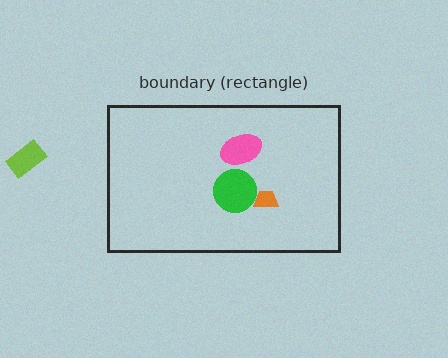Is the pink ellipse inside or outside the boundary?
Inside.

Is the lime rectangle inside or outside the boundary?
Outside.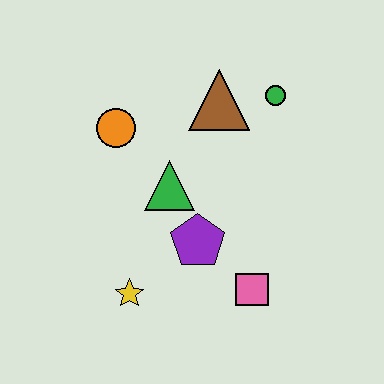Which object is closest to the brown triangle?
The green circle is closest to the brown triangle.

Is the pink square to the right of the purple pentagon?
Yes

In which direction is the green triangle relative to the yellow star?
The green triangle is above the yellow star.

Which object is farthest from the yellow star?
The green circle is farthest from the yellow star.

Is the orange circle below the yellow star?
No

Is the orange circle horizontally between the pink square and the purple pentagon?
No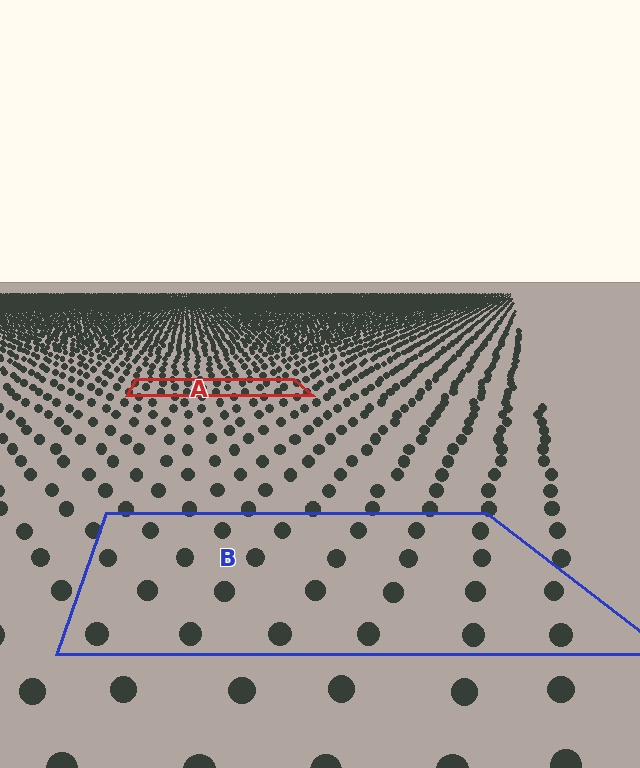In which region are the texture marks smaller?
The texture marks are smaller in region A, because it is farther away.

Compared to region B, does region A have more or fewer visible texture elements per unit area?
Region A has more texture elements per unit area — they are packed more densely because it is farther away.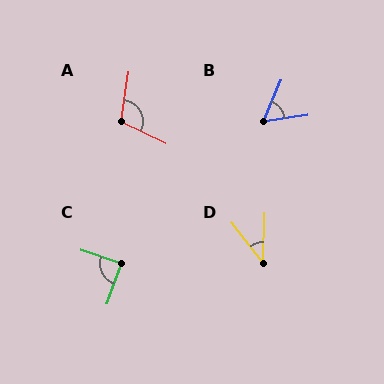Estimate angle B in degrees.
Approximately 60 degrees.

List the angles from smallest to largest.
D (40°), B (60°), C (89°), A (107°).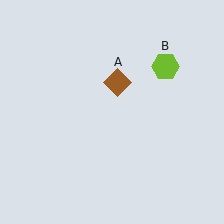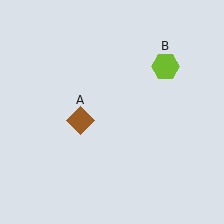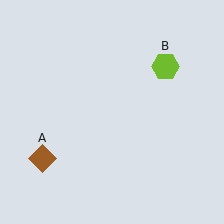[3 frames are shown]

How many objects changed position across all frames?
1 object changed position: brown diamond (object A).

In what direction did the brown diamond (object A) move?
The brown diamond (object A) moved down and to the left.